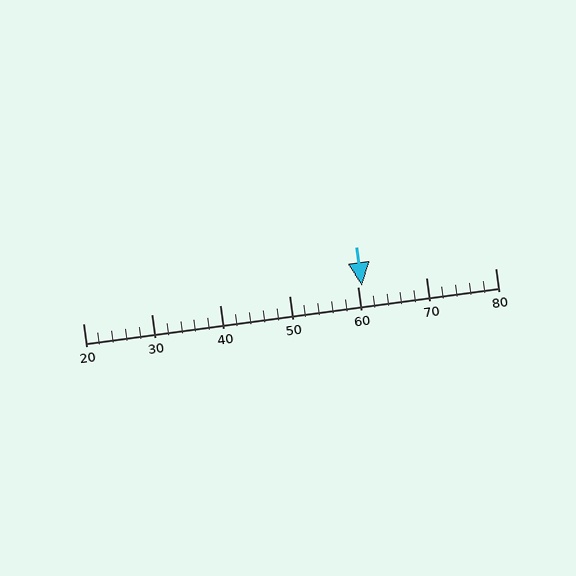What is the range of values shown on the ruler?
The ruler shows values from 20 to 80.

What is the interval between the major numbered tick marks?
The major tick marks are spaced 10 units apart.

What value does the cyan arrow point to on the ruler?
The cyan arrow points to approximately 61.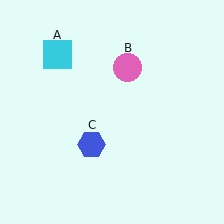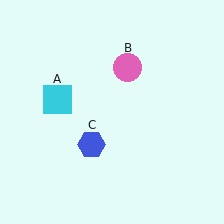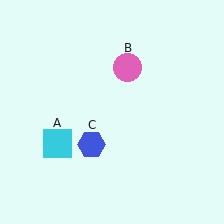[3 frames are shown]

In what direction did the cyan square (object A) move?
The cyan square (object A) moved down.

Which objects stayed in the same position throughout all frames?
Pink circle (object B) and blue hexagon (object C) remained stationary.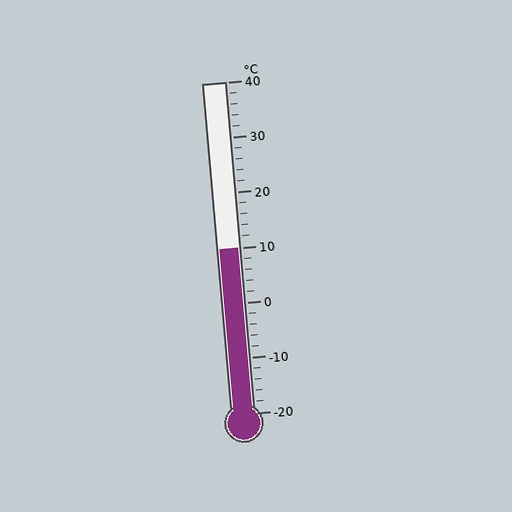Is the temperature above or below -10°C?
The temperature is above -10°C.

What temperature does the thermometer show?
The thermometer shows approximately 10°C.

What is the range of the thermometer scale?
The thermometer scale ranges from -20°C to 40°C.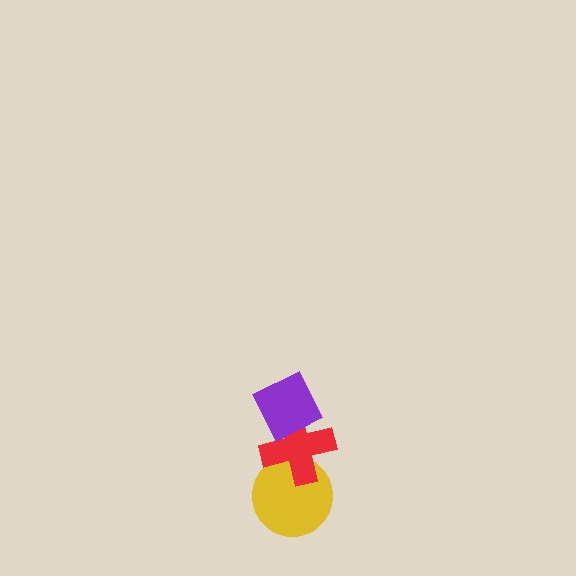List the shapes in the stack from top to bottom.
From top to bottom: the purple diamond, the red cross, the yellow circle.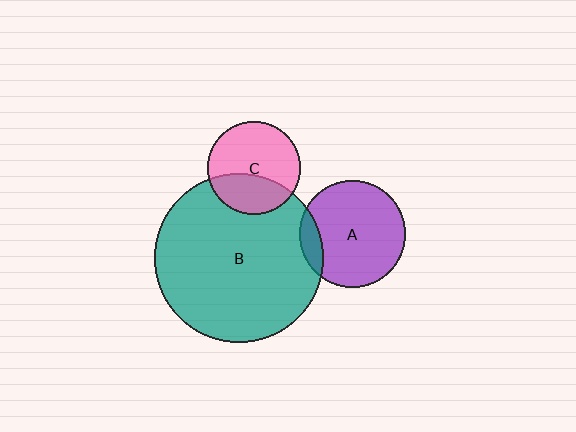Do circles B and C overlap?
Yes.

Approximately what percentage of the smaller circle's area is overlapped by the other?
Approximately 35%.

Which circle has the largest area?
Circle B (teal).